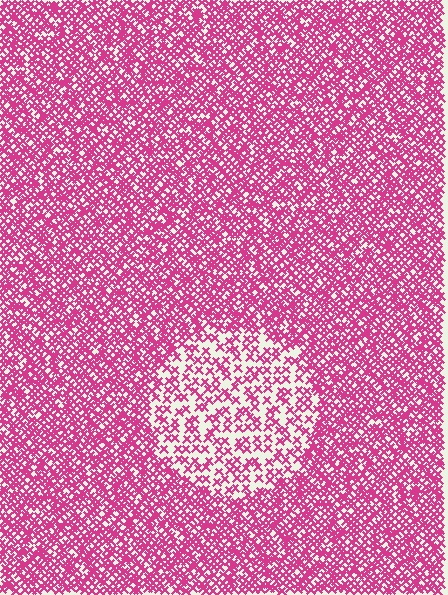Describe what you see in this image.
The image contains small magenta elements arranged at two different densities. A circle-shaped region is visible where the elements are less densely packed than the surrounding area.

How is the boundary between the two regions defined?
The boundary is defined by a change in element density (approximately 2.2x ratio). All elements are the same color, size, and shape.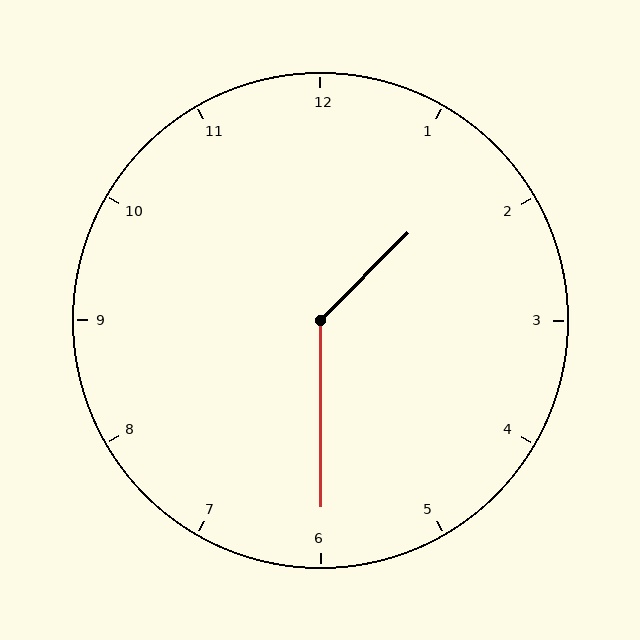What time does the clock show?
1:30.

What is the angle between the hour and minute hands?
Approximately 135 degrees.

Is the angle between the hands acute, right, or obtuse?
It is obtuse.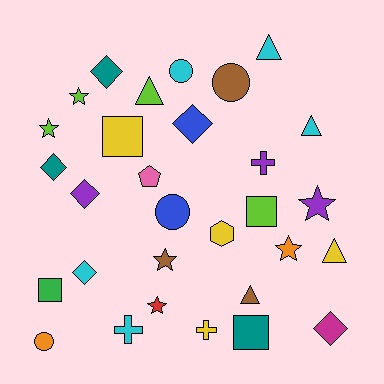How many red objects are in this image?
There is 1 red object.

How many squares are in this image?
There are 4 squares.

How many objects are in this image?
There are 30 objects.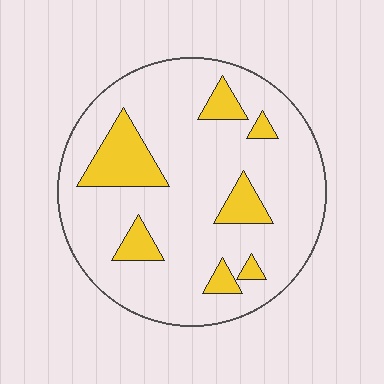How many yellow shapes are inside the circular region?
7.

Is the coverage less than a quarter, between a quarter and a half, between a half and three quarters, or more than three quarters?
Less than a quarter.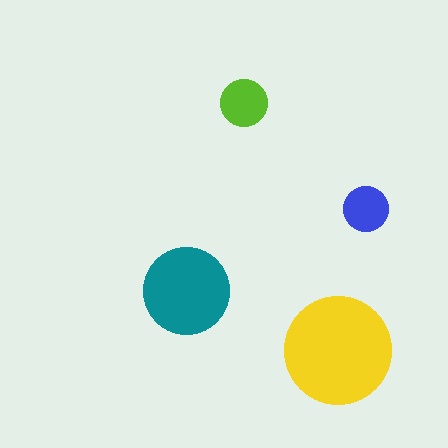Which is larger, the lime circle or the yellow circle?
The yellow one.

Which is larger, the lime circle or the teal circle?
The teal one.